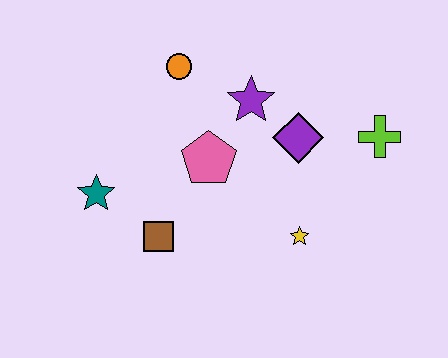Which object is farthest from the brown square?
The lime cross is farthest from the brown square.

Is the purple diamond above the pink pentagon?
Yes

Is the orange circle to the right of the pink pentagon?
No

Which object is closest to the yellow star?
The purple diamond is closest to the yellow star.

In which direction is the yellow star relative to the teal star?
The yellow star is to the right of the teal star.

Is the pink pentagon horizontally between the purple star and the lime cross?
No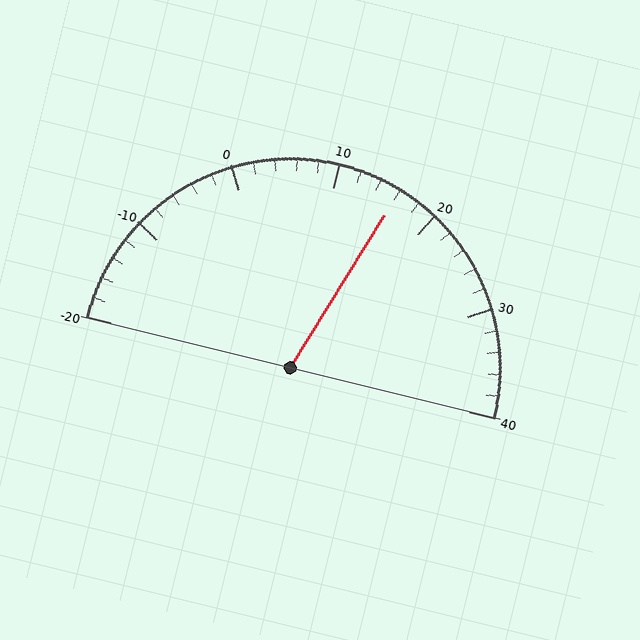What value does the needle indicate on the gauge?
The needle indicates approximately 16.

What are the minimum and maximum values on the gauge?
The gauge ranges from -20 to 40.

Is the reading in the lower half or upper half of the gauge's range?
The reading is in the upper half of the range (-20 to 40).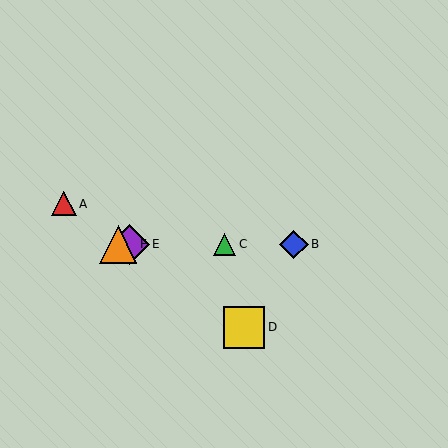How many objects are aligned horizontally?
4 objects (B, C, E, F) are aligned horizontally.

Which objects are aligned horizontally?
Objects B, C, E, F are aligned horizontally.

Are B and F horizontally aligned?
Yes, both are at y≈244.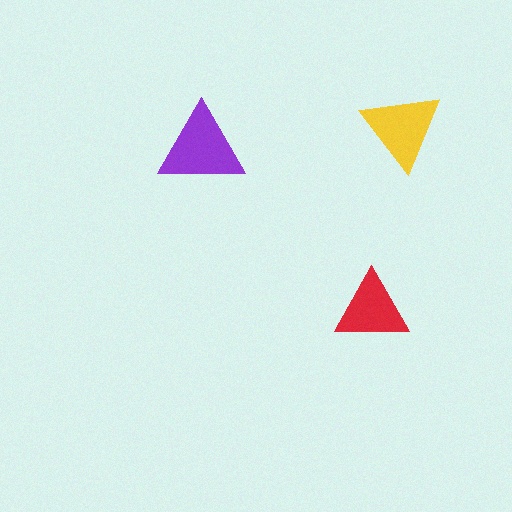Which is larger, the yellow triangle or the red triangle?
The yellow one.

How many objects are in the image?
There are 3 objects in the image.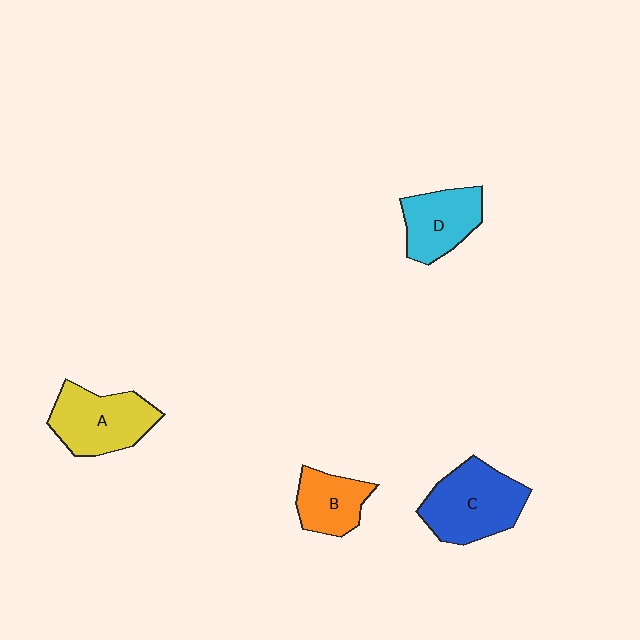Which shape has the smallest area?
Shape B (orange).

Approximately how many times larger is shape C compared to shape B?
Approximately 1.7 times.